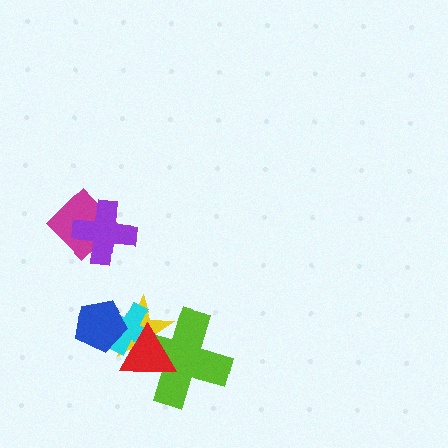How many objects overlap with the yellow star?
4 objects overlap with the yellow star.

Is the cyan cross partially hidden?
Yes, it is partially covered by another shape.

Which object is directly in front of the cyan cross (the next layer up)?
The red triangle is directly in front of the cyan cross.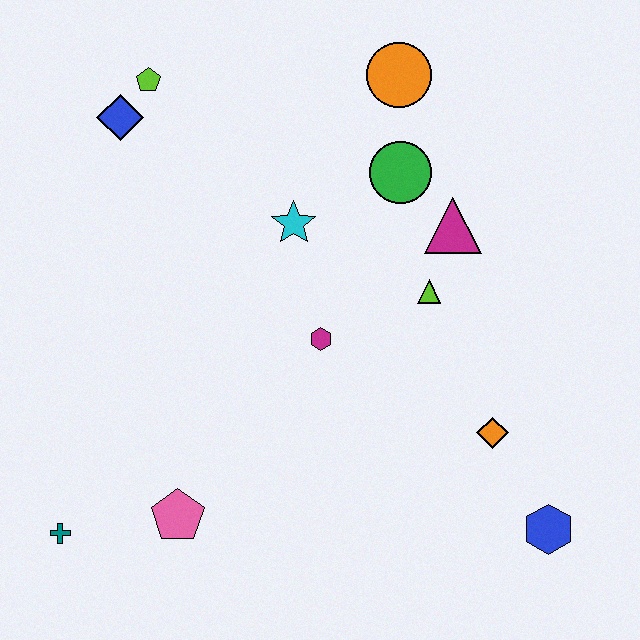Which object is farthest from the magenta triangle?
The teal cross is farthest from the magenta triangle.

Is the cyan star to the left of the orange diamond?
Yes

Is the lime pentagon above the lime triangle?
Yes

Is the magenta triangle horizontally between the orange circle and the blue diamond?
No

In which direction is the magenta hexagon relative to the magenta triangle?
The magenta hexagon is to the left of the magenta triangle.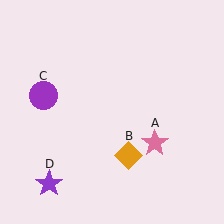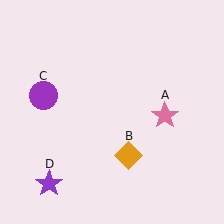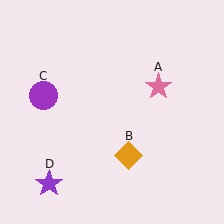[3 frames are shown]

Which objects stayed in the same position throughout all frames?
Orange diamond (object B) and purple circle (object C) and purple star (object D) remained stationary.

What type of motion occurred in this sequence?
The pink star (object A) rotated counterclockwise around the center of the scene.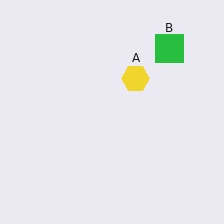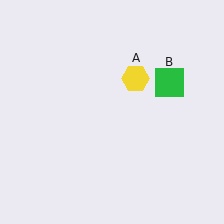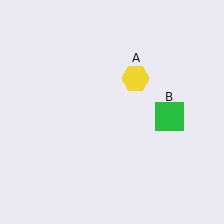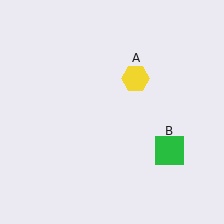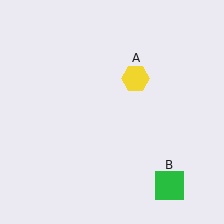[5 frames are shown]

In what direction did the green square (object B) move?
The green square (object B) moved down.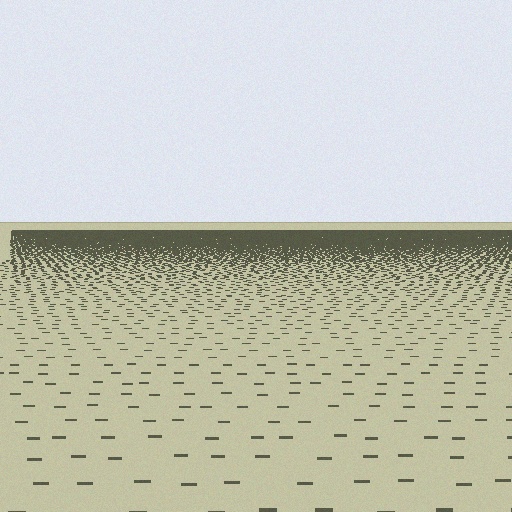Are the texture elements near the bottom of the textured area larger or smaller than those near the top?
Larger. Near the bottom, elements are closer to the viewer and appear at a bigger on-screen size.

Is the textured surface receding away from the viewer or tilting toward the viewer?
The surface is receding away from the viewer. Texture elements get smaller and denser toward the top.